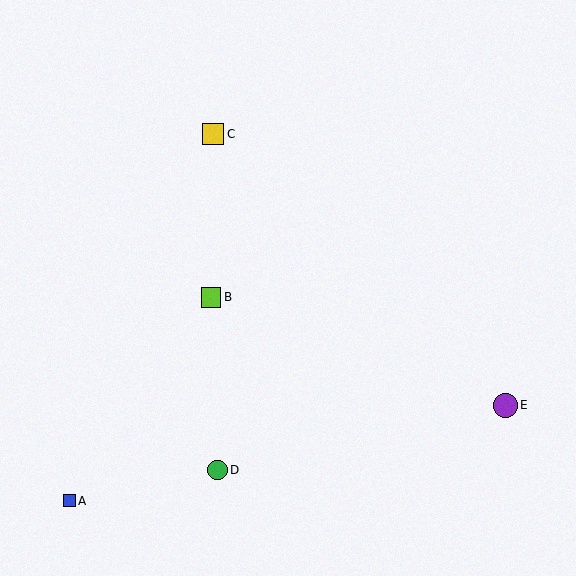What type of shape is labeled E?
Shape E is a purple circle.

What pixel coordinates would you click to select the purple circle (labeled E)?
Click at (505, 405) to select the purple circle E.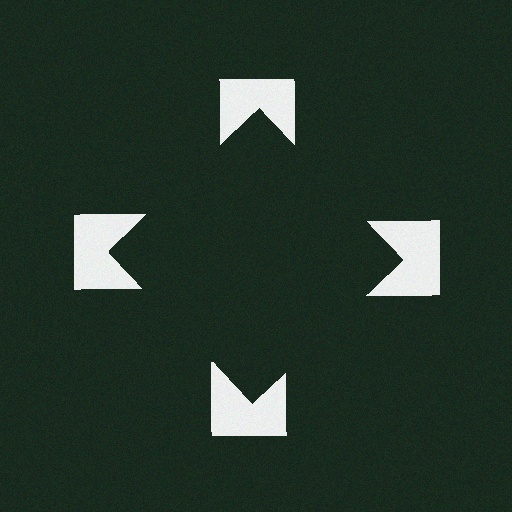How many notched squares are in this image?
There are 4 — one at each vertex of the illusory square.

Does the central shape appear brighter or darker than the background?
It typically appears slightly darker than the background, even though no actual brightness change is drawn.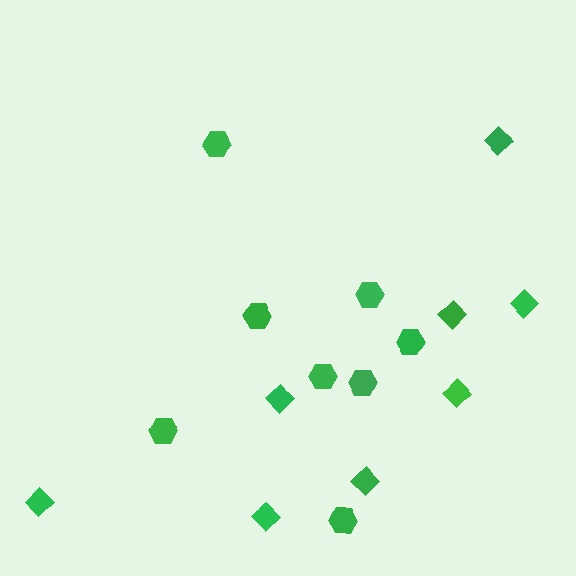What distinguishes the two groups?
There are 2 groups: one group of diamonds (8) and one group of hexagons (8).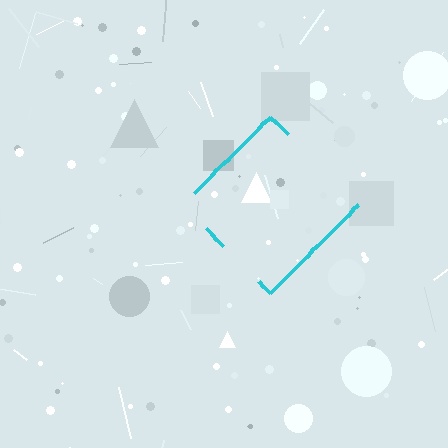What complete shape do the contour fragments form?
The contour fragments form a diamond.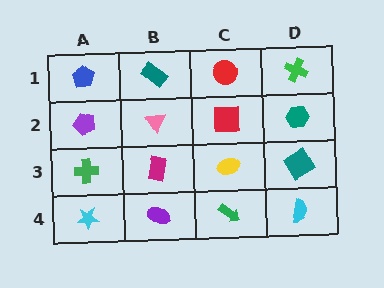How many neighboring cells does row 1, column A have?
2.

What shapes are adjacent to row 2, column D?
A green cross (row 1, column D), a teal diamond (row 3, column D), a red square (row 2, column C).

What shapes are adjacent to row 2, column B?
A teal rectangle (row 1, column B), a magenta rectangle (row 3, column B), a purple pentagon (row 2, column A), a red square (row 2, column C).